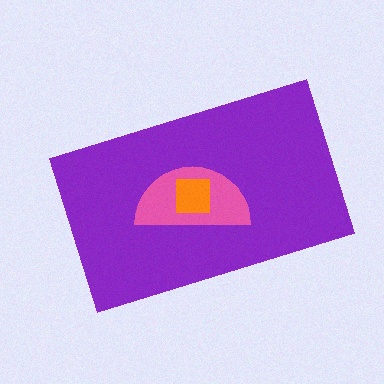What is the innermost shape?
The orange square.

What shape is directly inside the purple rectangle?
The pink semicircle.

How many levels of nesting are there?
3.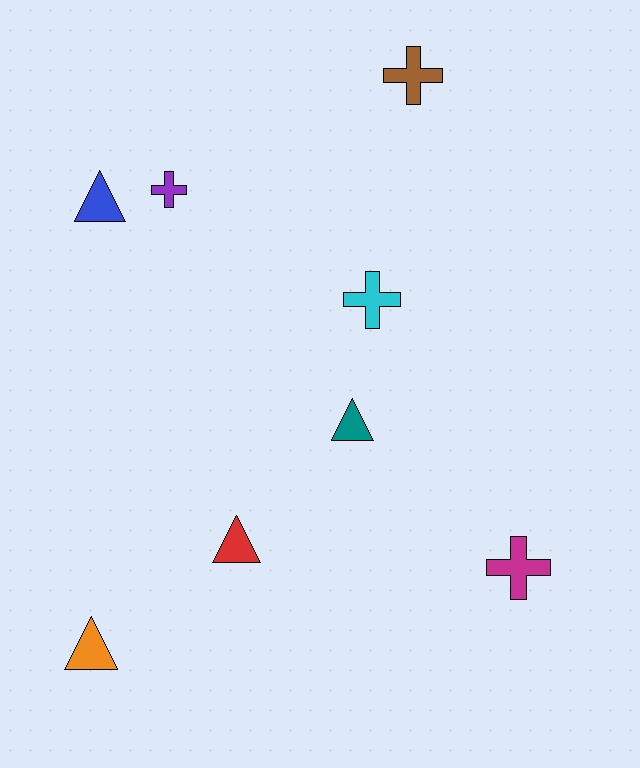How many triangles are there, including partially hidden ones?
There are 4 triangles.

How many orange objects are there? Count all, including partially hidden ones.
There is 1 orange object.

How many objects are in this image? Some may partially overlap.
There are 8 objects.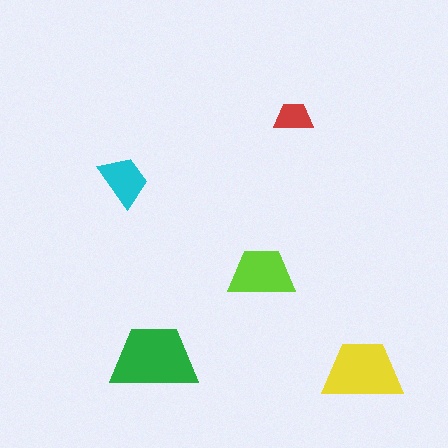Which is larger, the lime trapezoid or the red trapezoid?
The lime one.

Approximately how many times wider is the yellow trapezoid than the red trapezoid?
About 2 times wider.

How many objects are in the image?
There are 5 objects in the image.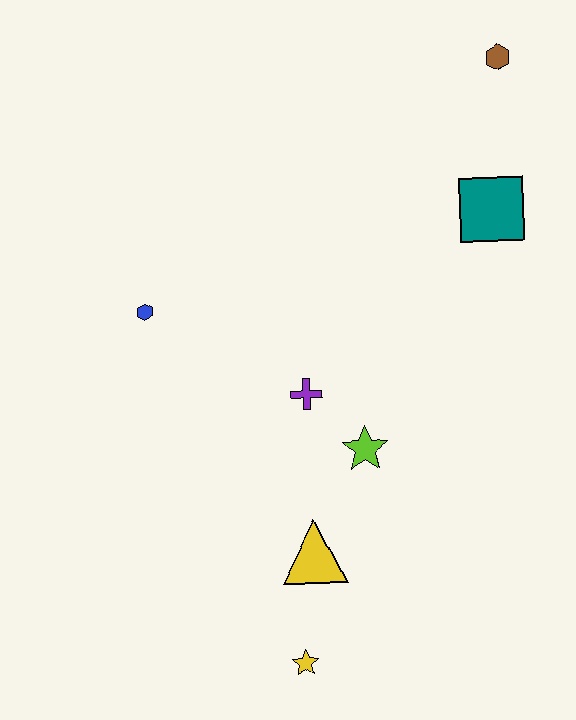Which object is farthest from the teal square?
The yellow star is farthest from the teal square.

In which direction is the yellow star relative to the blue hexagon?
The yellow star is below the blue hexagon.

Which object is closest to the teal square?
The brown hexagon is closest to the teal square.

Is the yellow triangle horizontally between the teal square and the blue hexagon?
Yes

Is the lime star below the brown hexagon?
Yes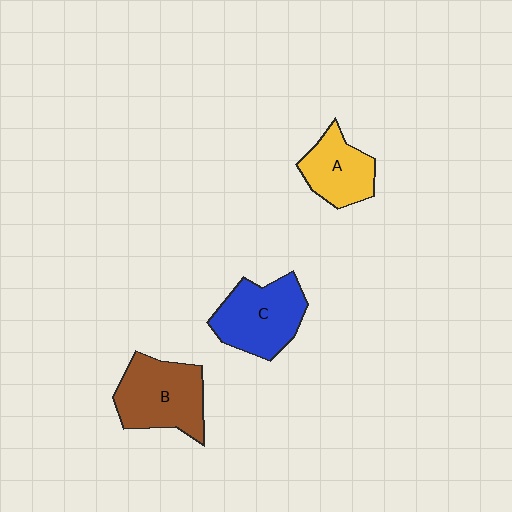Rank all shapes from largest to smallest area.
From largest to smallest: B (brown), C (blue), A (yellow).